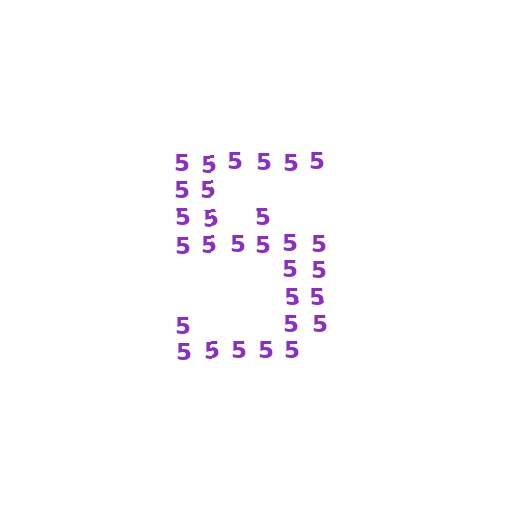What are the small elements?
The small elements are digit 5's.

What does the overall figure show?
The overall figure shows the digit 5.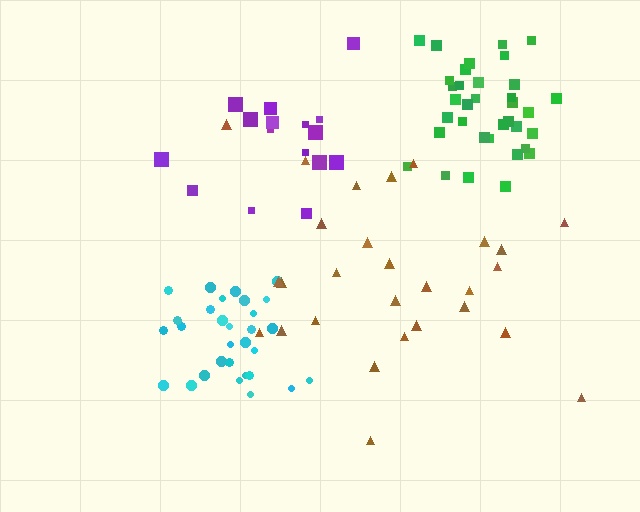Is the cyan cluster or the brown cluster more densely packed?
Cyan.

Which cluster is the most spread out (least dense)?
Brown.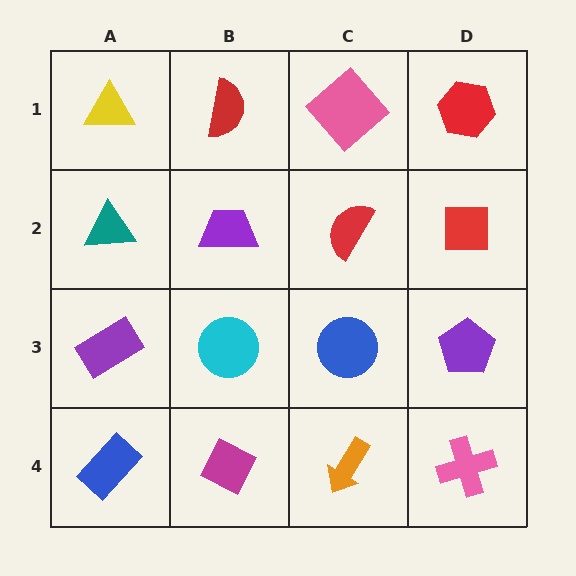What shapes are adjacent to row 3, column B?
A purple trapezoid (row 2, column B), a magenta diamond (row 4, column B), a purple rectangle (row 3, column A), a blue circle (row 3, column C).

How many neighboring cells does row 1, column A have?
2.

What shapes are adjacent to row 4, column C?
A blue circle (row 3, column C), a magenta diamond (row 4, column B), a pink cross (row 4, column D).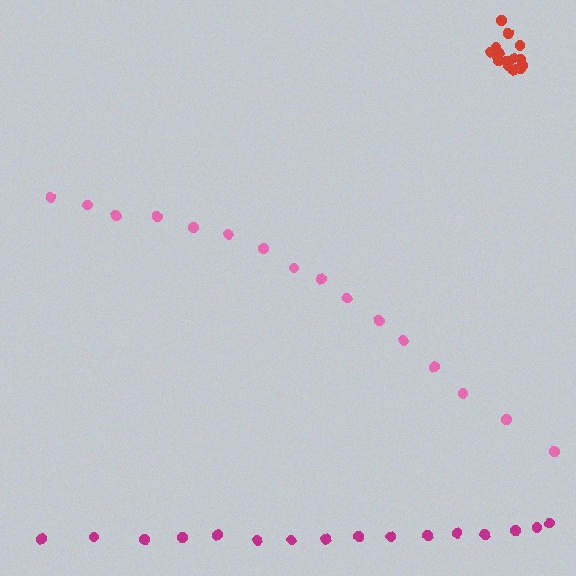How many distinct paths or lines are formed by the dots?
There are 3 distinct paths.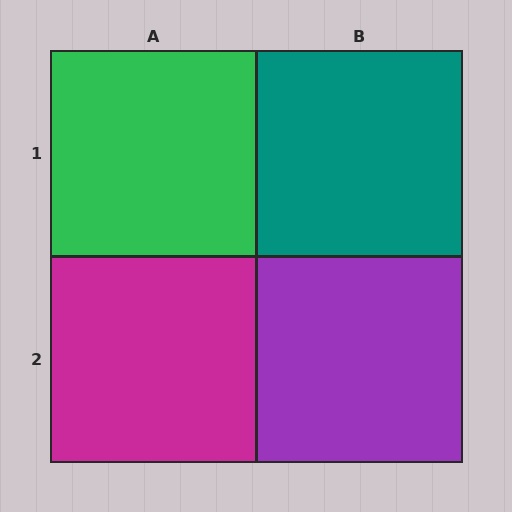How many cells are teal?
1 cell is teal.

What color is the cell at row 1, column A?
Green.